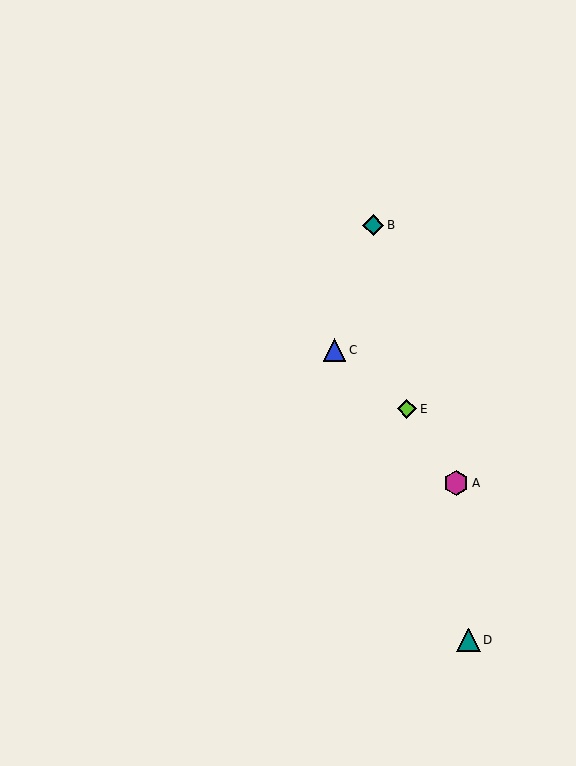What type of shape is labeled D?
Shape D is a teal triangle.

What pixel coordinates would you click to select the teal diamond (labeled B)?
Click at (373, 225) to select the teal diamond B.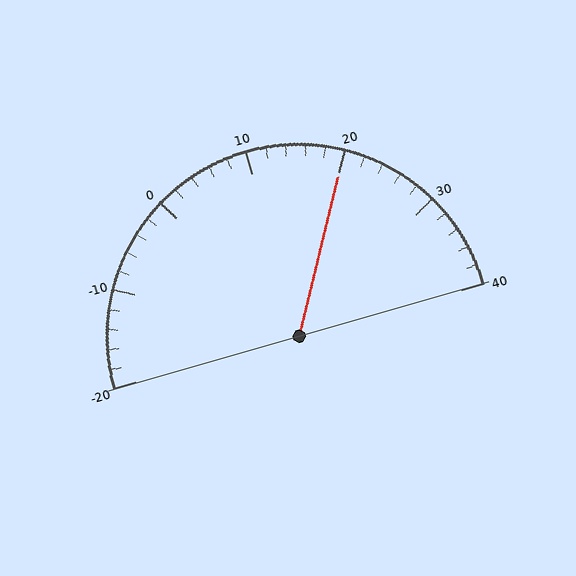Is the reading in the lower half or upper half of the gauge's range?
The reading is in the upper half of the range (-20 to 40).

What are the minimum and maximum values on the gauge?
The gauge ranges from -20 to 40.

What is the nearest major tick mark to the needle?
The nearest major tick mark is 20.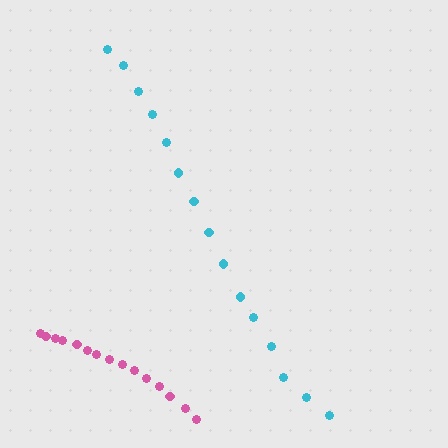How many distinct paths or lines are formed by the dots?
There are 2 distinct paths.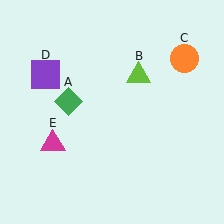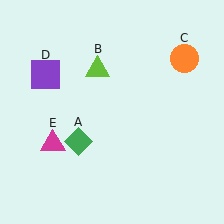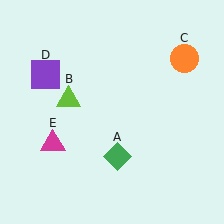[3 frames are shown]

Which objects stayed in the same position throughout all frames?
Orange circle (object C) and purple square (object D) and magenta triangle (object E) remained stationary.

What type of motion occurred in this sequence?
The green diamond (object A), lime triangle (object B) rotated counterclockwise around the center of the scene.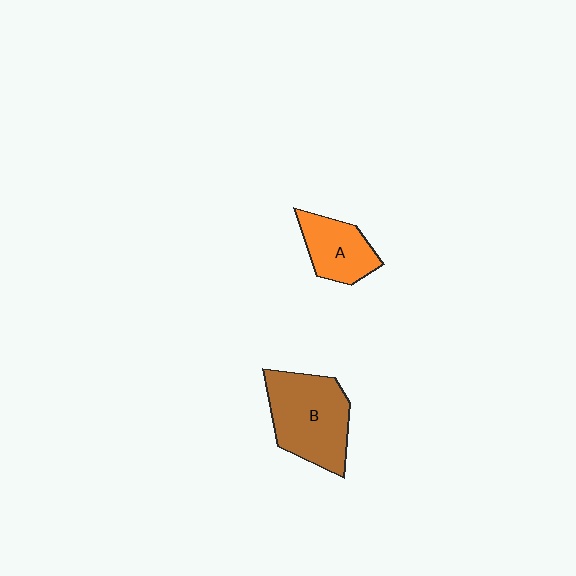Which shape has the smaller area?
Shape A (orange).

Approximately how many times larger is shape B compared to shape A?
Approximately 1.7 times.